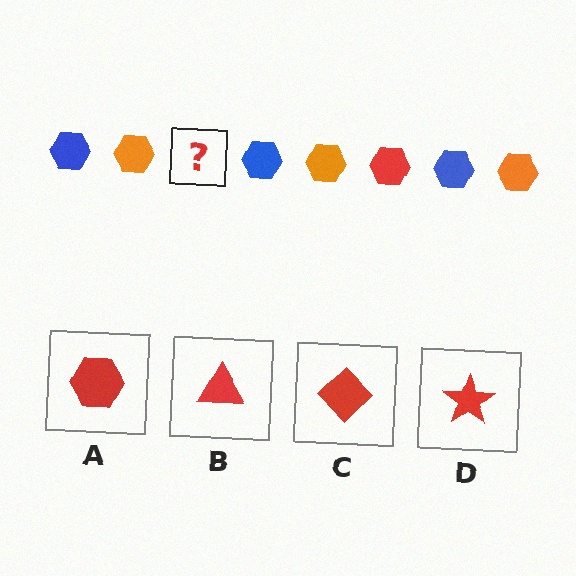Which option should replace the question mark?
Option A.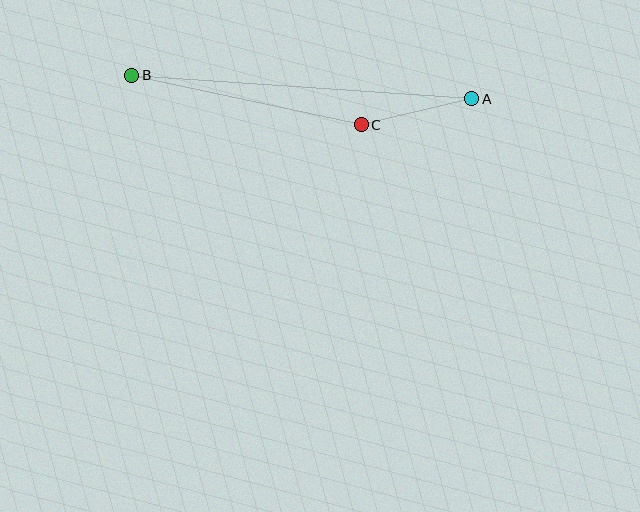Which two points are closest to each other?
Points A and C are closest to each other.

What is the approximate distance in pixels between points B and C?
The distance between B and C is approximately 235 pixels.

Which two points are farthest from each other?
Points A and B are farthest from each other.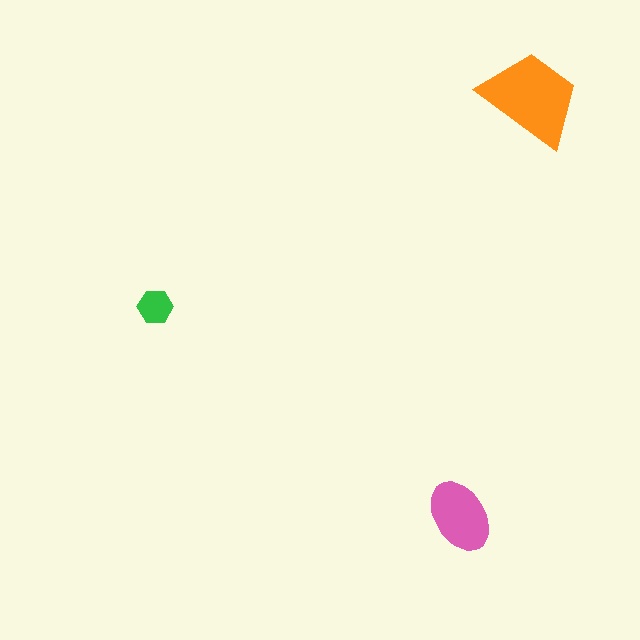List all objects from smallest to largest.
The green hexagon, the pink ellipse, the orange trapezoid.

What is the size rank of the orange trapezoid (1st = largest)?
1st.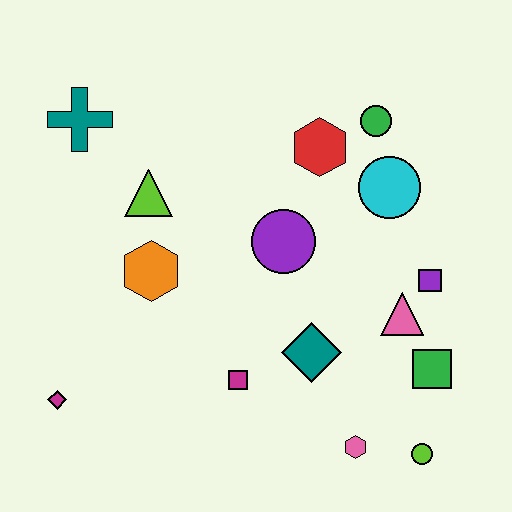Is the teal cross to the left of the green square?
Yes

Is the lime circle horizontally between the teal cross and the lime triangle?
No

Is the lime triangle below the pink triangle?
No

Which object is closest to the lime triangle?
The orange hexagon is closest to the lime triangle.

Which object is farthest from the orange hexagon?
The lime circle is farthest from the orange hexagon.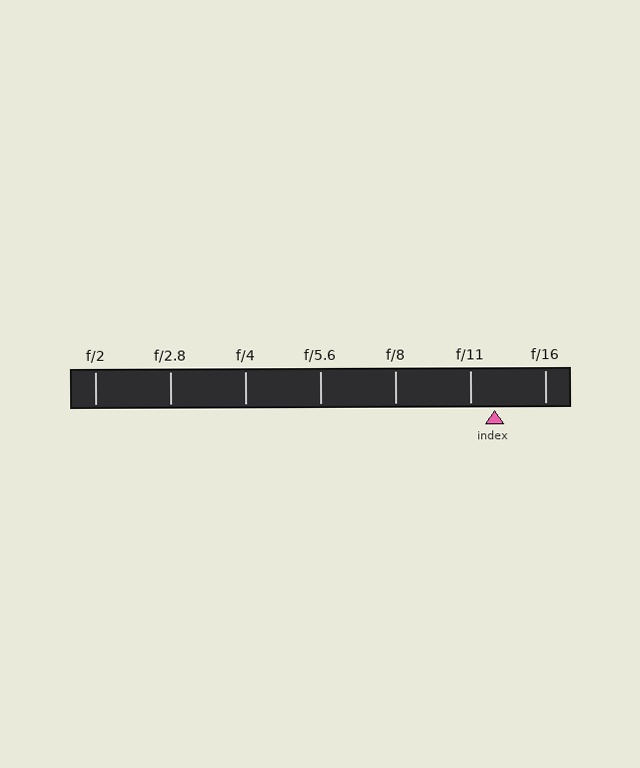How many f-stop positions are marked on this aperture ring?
There are 7 f-stop positions marked.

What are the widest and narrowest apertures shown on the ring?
The widest aperture shown is f/2 and the narrowest is f/16.